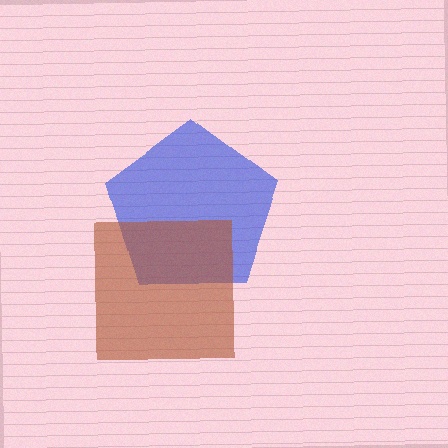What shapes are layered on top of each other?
The layered shapes are: a blue pentagon, a brown square.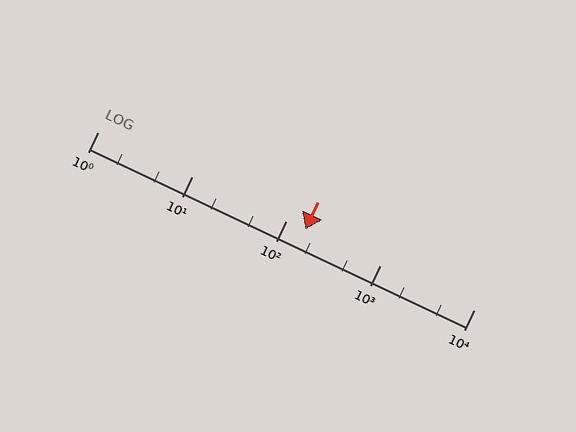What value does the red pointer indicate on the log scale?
The pointer indicates approximately 160.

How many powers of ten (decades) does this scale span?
The scale spans 4 decades, from 1 to 10000.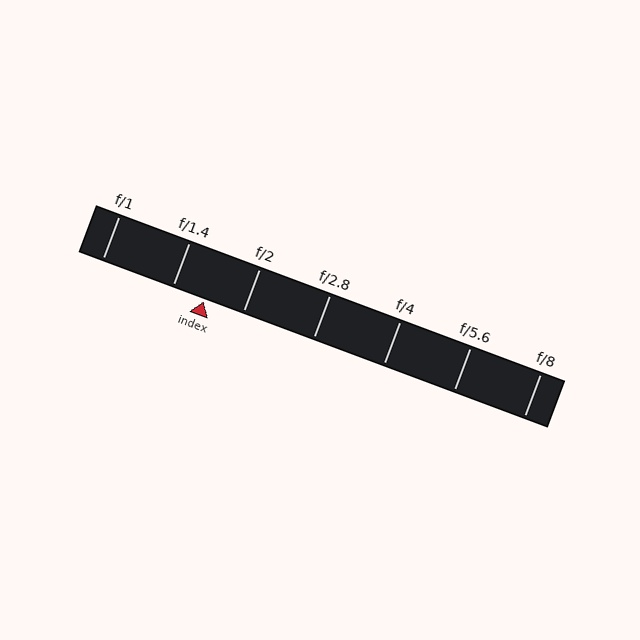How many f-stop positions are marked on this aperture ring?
There are 7 f-stop positions marked.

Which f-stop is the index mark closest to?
The index mark is closest to f/1.4.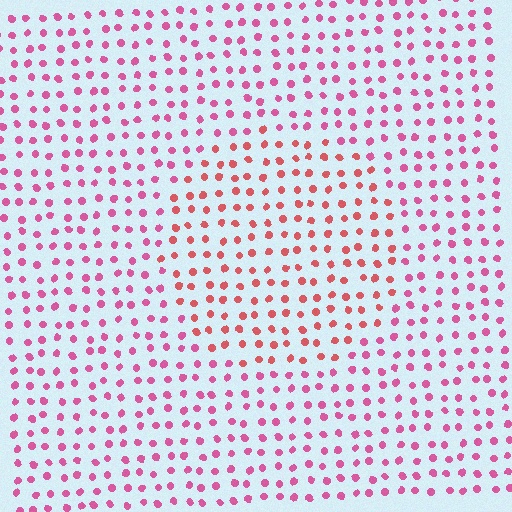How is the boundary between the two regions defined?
The boundary is defined purely by a slight shift in hue (about 29 degrees). Spacing, size, and orientation are identical on both sides.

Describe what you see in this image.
The image is filled with small pink elements in a uniform arrangement. A circle-shaped region is visible where the elements are tinted to a slightly different hue, forming a subtle color boundary.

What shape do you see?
I see a circle.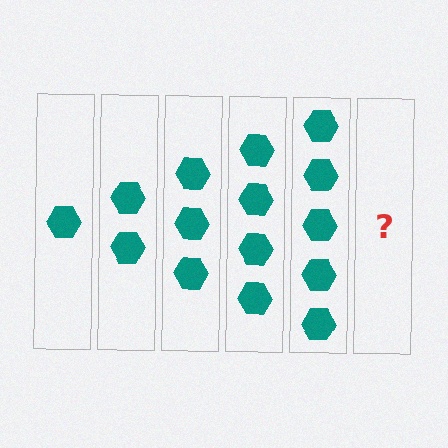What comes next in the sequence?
The next element should be 6 hexagons.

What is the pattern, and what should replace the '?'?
The pattern is that each step adds one more hexagon. The '?' should be 6 hexagons.